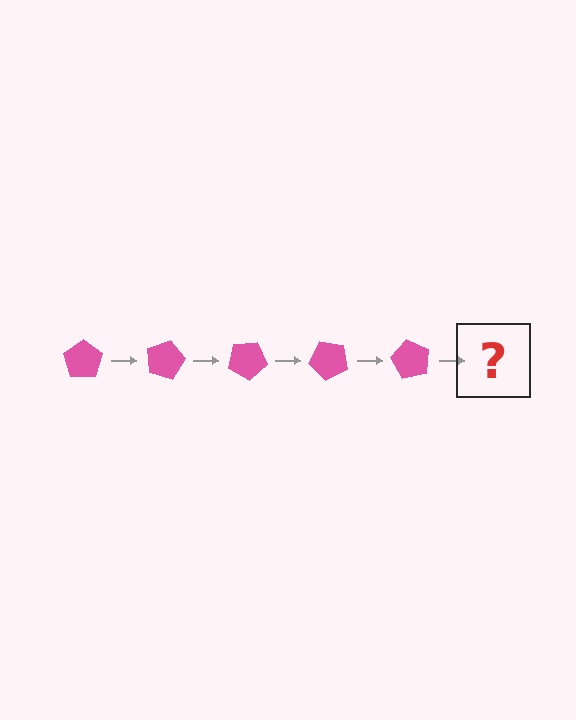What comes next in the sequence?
The next element should be a pink pentagon rotated 75 degrees.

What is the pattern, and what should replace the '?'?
The pattern is that the pentagon rotates 15 degrees each step. The '?' should be a pink pentagon rotated 75 degrees.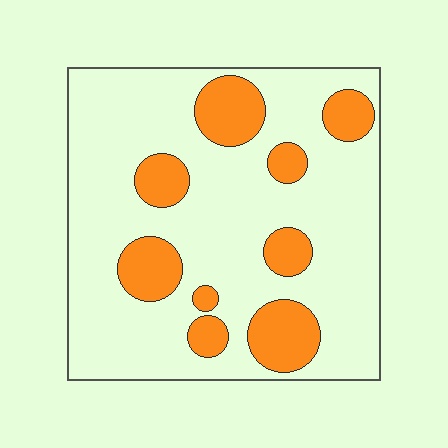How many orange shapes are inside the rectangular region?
9.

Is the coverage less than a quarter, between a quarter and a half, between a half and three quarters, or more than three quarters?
Less than a quarter.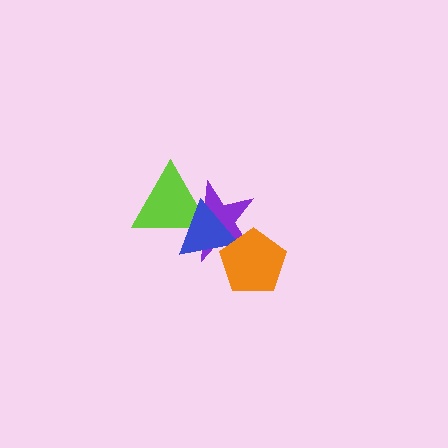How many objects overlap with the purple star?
3 objects overlap with the purple star.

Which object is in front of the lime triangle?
The blue triangle is in front of the lime triangle.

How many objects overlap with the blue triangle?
3 objects overlap with the blue triangle.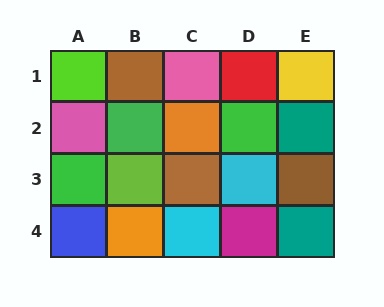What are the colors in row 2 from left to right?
Pink, green, orange, green, teal.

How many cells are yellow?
1 cell is yellow.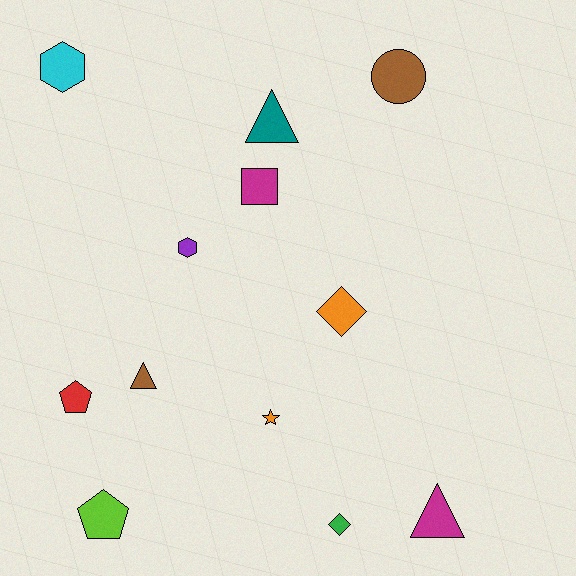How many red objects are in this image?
There is 1 red object.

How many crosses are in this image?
There are no crosses.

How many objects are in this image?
There are 12 objects.